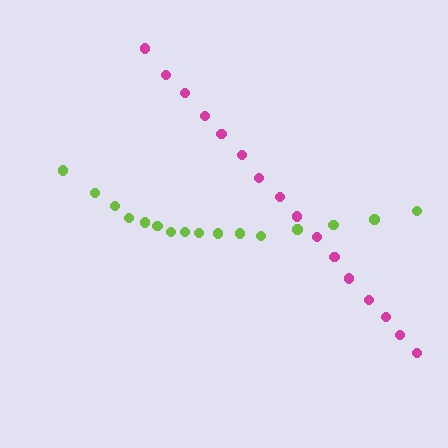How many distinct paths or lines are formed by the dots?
There are 2 distinct paths.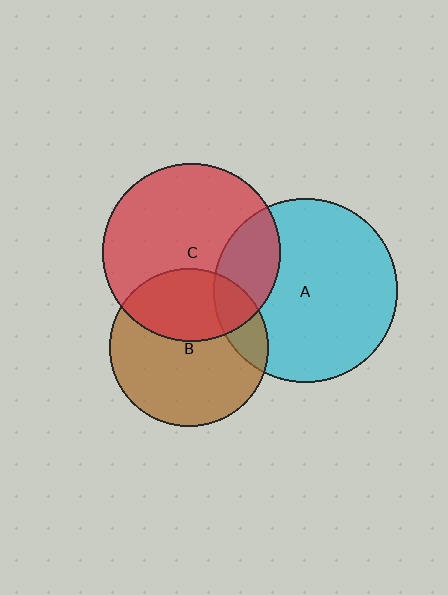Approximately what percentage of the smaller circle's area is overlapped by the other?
Approximately 25%.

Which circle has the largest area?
Circle A (cyan).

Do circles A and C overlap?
Yes.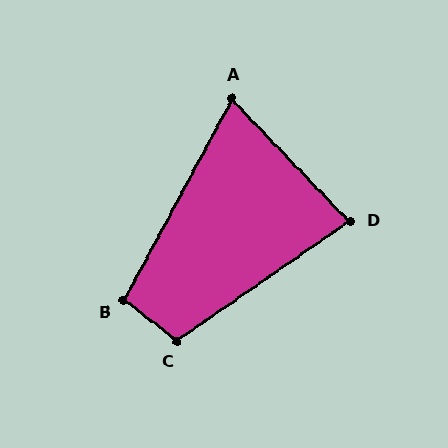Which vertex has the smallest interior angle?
A, at approximately 72 degrees.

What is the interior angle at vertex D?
Approximately 81 degrees (acute).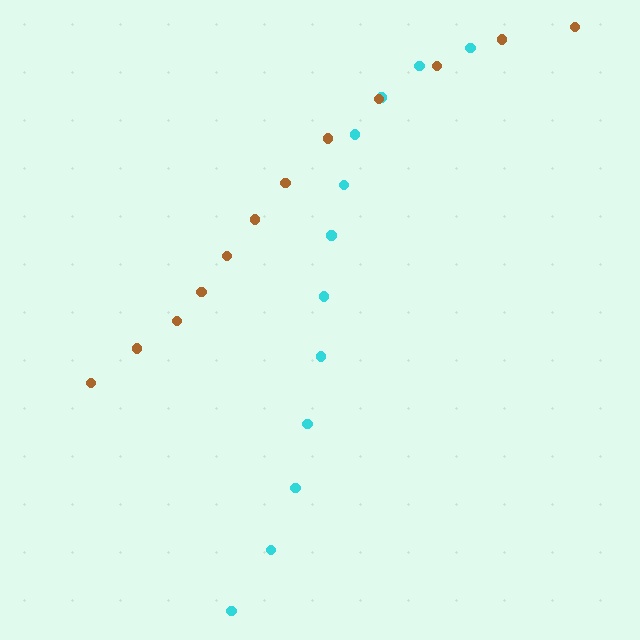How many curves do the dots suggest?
There are 2 distinct paths.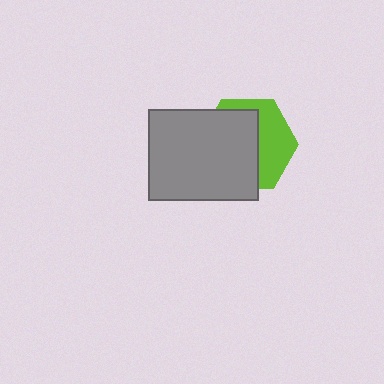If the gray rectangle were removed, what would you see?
You would see the complete lime hexagon.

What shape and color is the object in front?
The object in front is a gray rectangle.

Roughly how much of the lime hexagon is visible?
A small part of it is visible (roughly 40%).